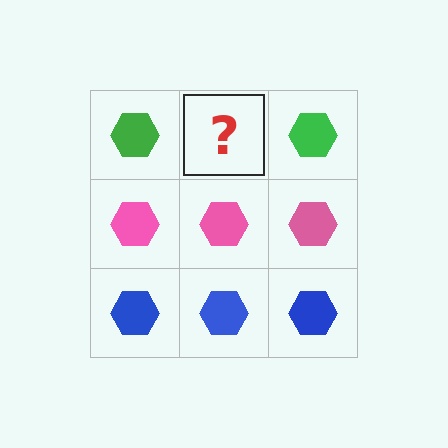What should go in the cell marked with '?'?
The missing cell should contain a green hexagon.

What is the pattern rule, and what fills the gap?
The rule is that each row has a consistent color. The gap should be filled with a green hexagon.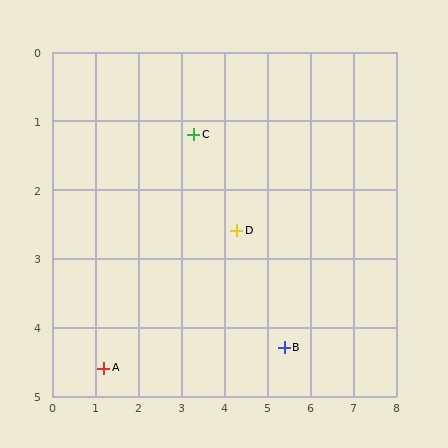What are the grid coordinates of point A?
Point A is at approximately (1.2, 4.6).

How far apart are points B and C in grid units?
Points B and C are about 3.7 grid units apart.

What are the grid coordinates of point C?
Point C is at approximately (3.3, 1.2).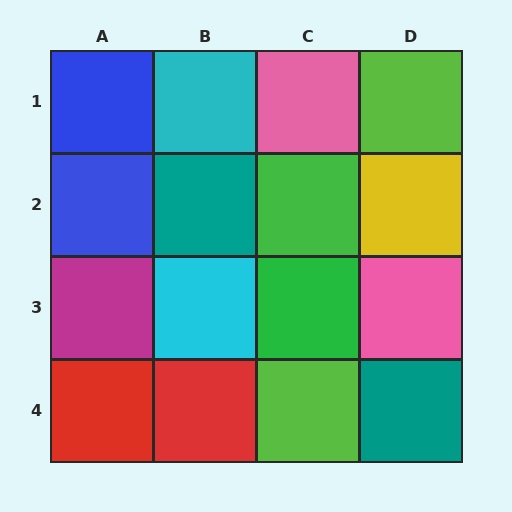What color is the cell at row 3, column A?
Magenta.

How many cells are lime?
2 cells are lime.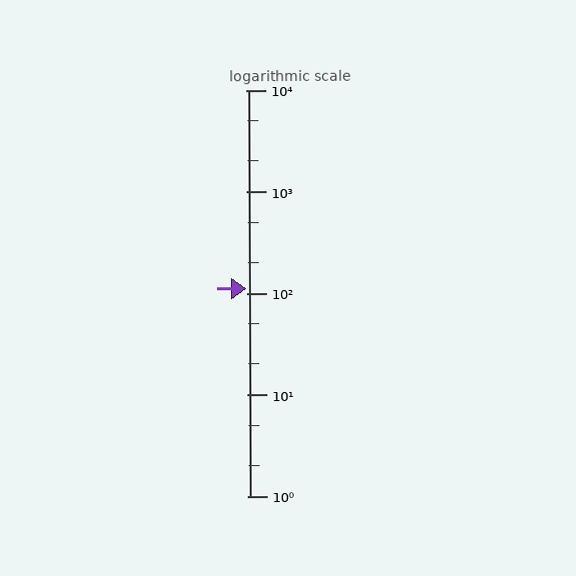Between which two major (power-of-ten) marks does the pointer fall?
The pointer is between 100 and 1000.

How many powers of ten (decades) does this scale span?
The scale spans 4 decades, from 1 to 10000.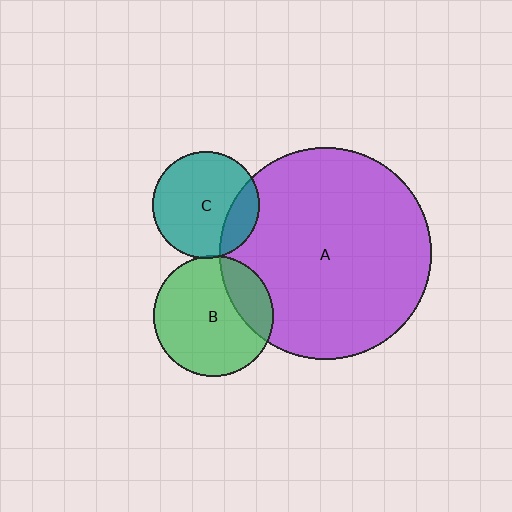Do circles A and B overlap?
Yes.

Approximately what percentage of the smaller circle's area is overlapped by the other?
Approximately 25%.